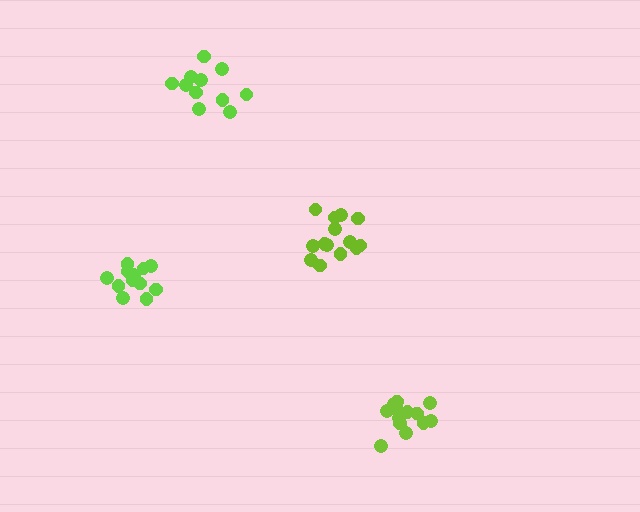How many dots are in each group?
Group 1: 14 dots, Group 2: 12 dots, Group 3: 14 dots, Group 4: 11 dots (51 total).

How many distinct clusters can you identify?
There are 4 distinct clusters.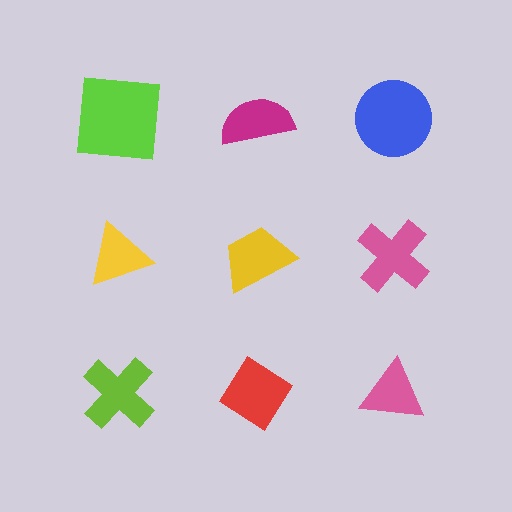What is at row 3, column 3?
A pink triangle.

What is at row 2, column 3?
A pink cross.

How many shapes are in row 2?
3 shapes.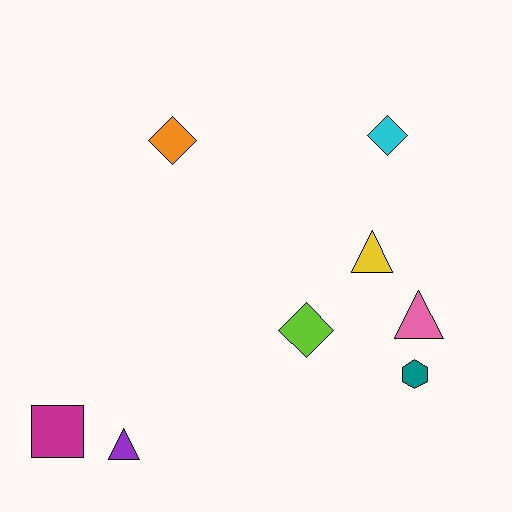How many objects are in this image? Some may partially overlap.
There are 8 objects.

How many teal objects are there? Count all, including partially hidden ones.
There is 1 teal object.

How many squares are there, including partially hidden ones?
There is 1 square.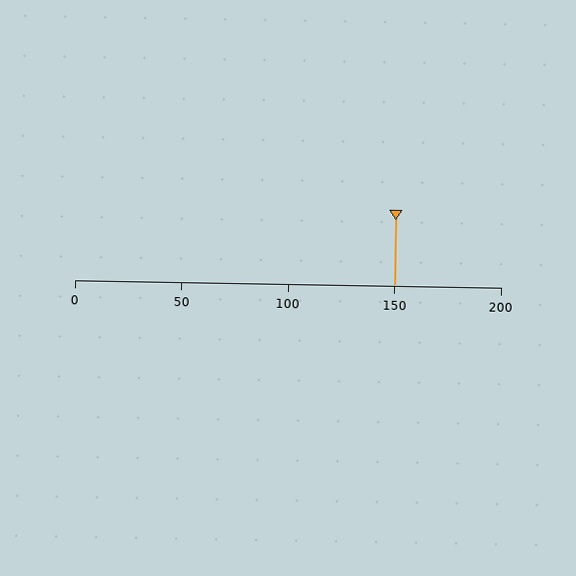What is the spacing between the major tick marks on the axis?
The major ticks are spaced 50 apart.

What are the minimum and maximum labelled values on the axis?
The axis runs from 0 to 200.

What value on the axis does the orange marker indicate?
The marker indicates approximately 150.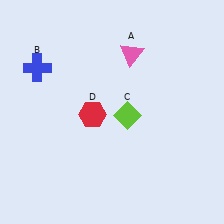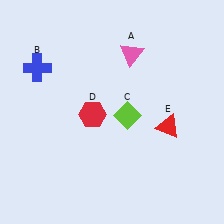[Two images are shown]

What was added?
A red triangle (E) was added in Image 2.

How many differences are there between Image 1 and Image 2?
There is 1 difference between the two images.